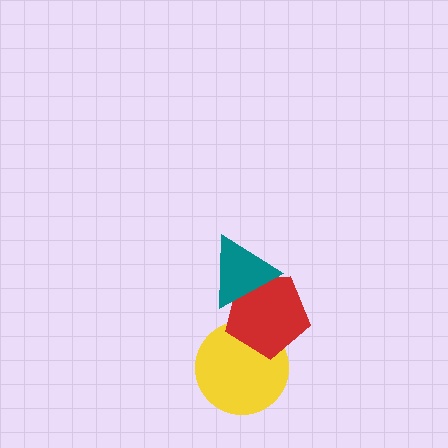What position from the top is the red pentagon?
The red pentagon is 2nd from the top.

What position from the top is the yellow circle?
The yellow circle is 3rd from the top.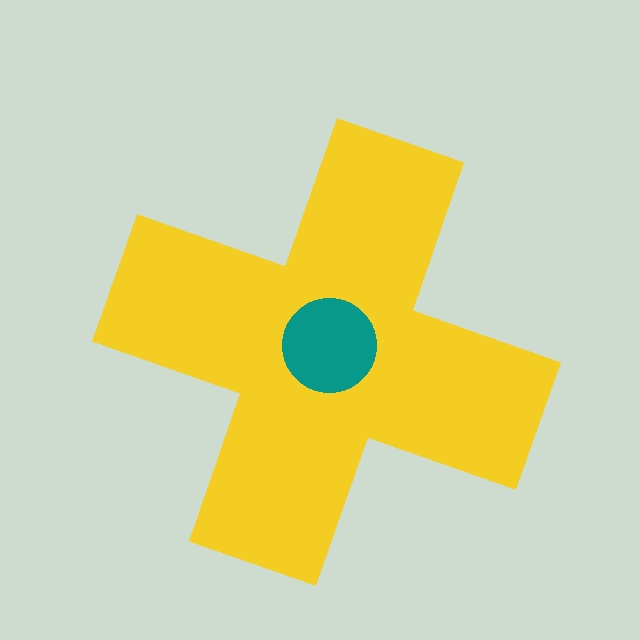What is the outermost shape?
The yellow cross.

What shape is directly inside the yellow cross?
The teal circle.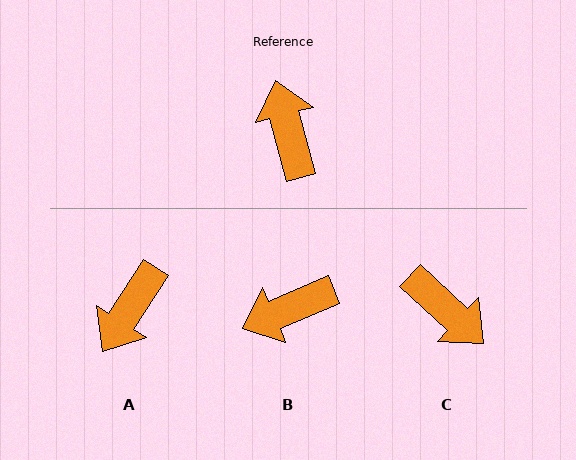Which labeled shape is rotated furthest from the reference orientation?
C, about 148 degrees away.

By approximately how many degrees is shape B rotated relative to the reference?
Approximately 98 degrees counter-clockwise.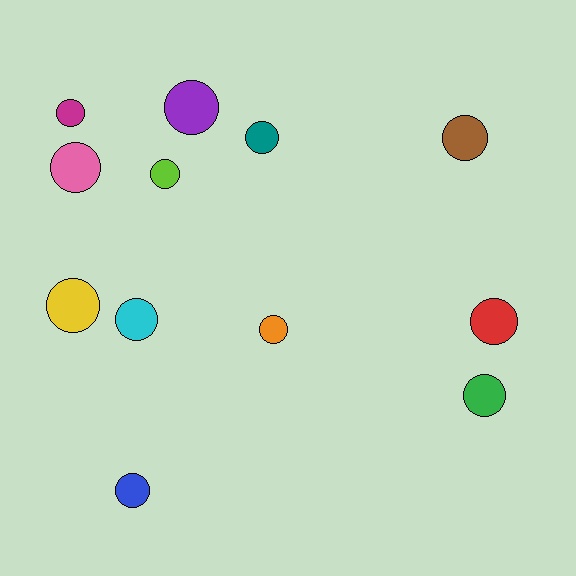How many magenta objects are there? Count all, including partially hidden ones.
There is 1 magenta object.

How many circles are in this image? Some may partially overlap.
There are 12 circles.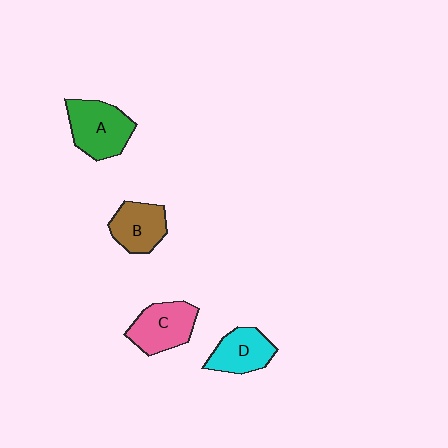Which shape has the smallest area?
Shape D (cyan).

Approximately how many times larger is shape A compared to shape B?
Approximately 1.3 times.